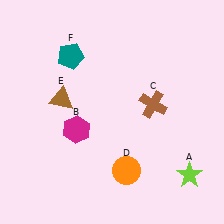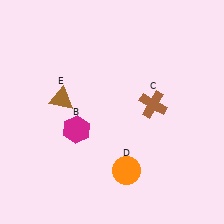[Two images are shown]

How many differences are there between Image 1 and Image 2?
There are 2 differences between the two images.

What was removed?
The lime star (A), the teal pentagon (F) were removed in Image 2.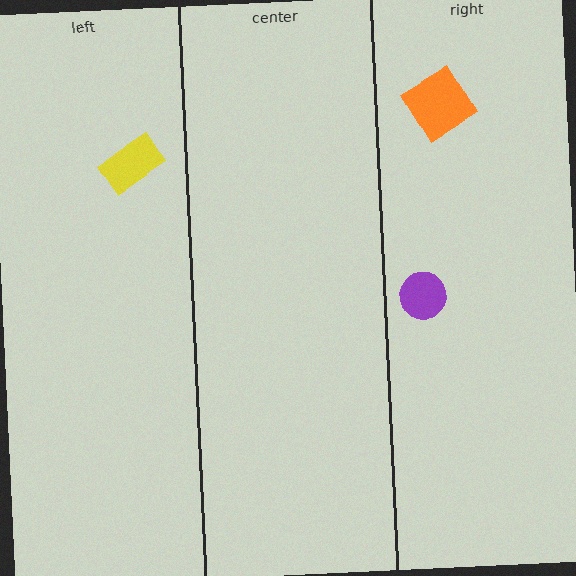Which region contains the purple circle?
The right region.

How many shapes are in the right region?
2.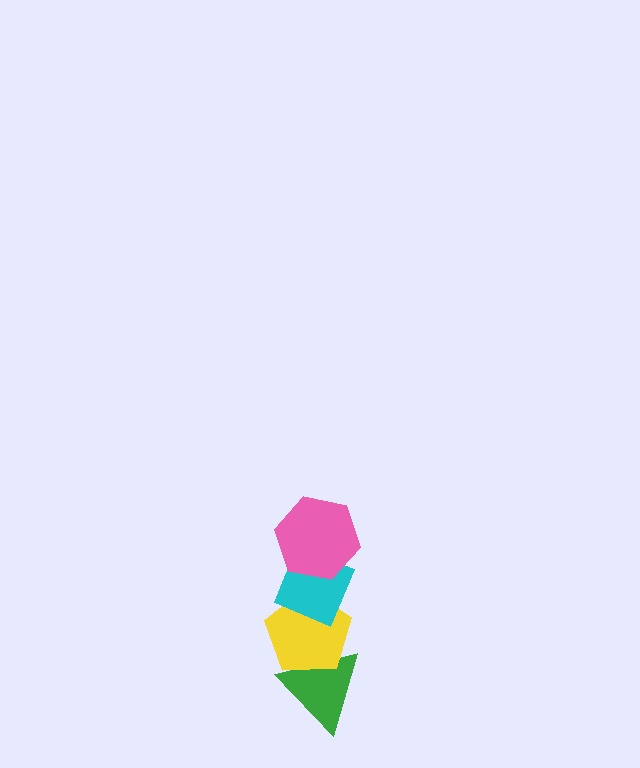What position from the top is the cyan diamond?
The cyan diamond is 2nd from the top.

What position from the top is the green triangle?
The green triangle is 4th from the top.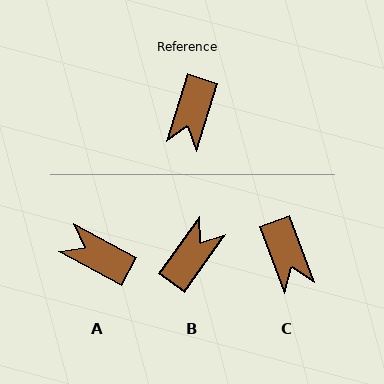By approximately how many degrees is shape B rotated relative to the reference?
Approximately 161 degrees counter-clockwise.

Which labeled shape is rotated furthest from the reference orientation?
B, about 161 degrees away.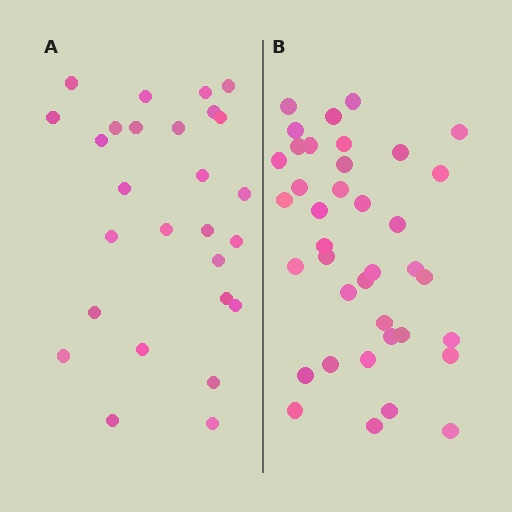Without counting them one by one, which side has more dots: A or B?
Region B (the right region) has more dots.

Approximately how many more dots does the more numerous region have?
Region B has roughly 12 or so more dots than region A.